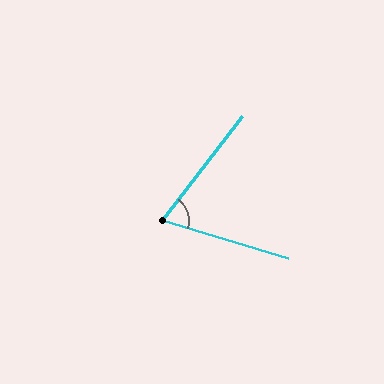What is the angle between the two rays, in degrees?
Approximately 69 degrees.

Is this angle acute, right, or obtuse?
It is acute.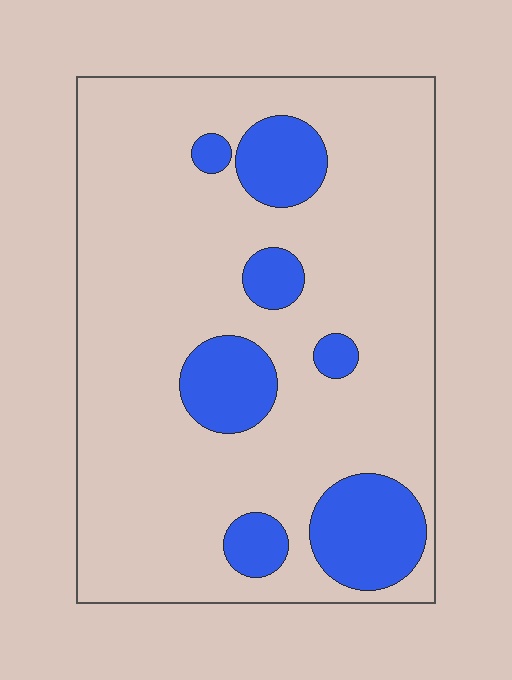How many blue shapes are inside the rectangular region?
7.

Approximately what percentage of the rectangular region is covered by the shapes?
Approximately 20%.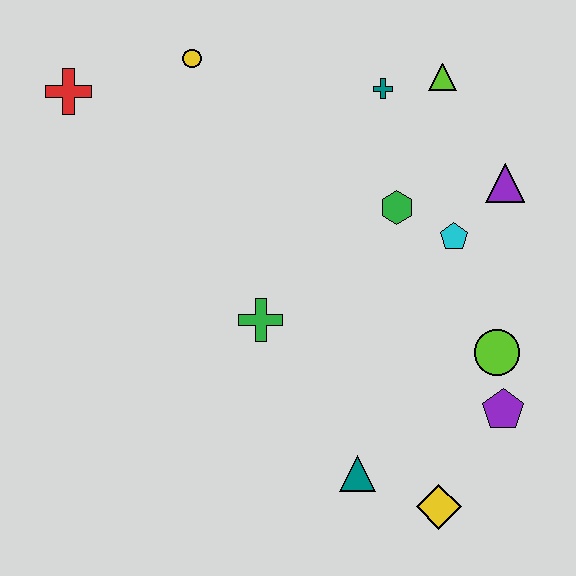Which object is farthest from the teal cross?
The yellow diamond is farthest from the teal cross.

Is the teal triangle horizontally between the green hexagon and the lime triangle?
No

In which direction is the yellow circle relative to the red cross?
The yellow circle is to the right of the red cross.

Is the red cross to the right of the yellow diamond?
No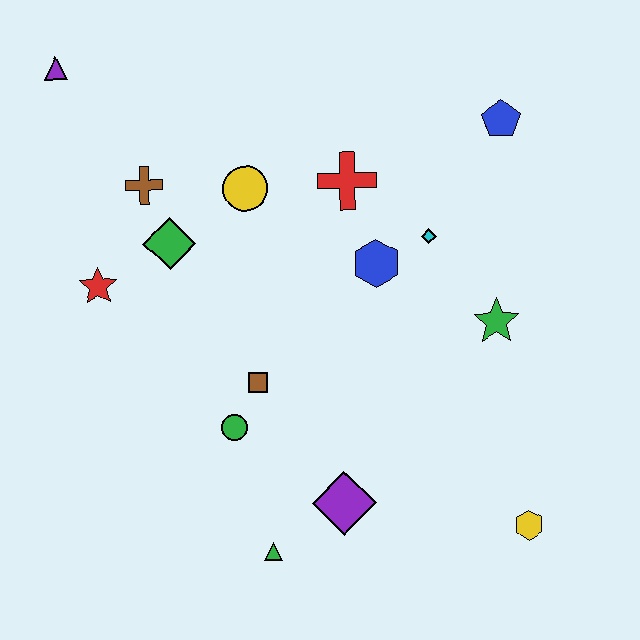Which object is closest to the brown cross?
The green diamond is closest to the brown cross.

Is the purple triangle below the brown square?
No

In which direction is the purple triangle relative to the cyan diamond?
The purple triangle is to the left of the cyan diamond.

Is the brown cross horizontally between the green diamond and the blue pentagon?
No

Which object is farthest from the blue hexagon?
The purple triangle is farthest from the blue hexagon.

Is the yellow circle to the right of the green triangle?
No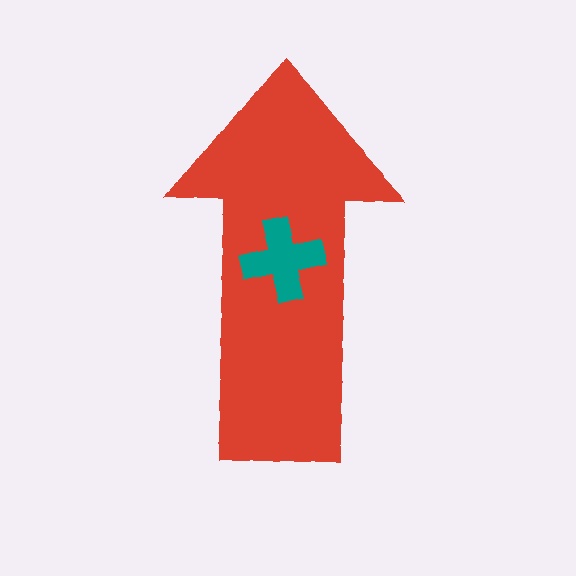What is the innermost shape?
The teal cross.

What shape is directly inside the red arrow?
The teal cross.